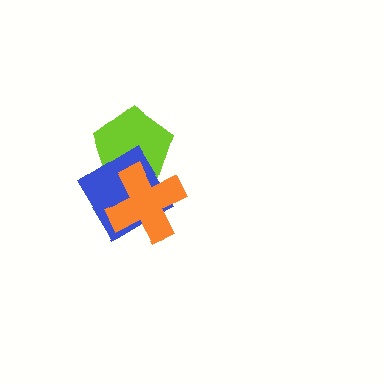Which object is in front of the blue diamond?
The orange cross is in front of the blue diamond.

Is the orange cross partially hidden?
No, no other shape covers it.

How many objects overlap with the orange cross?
2 objects overlap with the orange cross.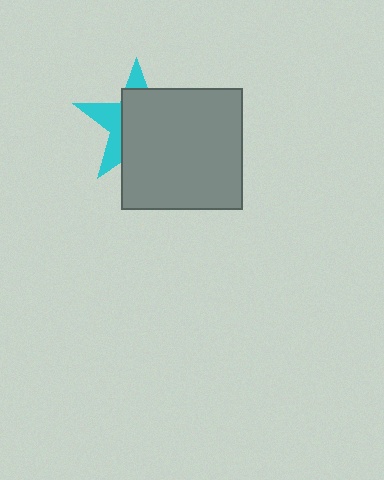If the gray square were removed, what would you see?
You would see the complete cyan star.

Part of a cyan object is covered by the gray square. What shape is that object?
It is a star.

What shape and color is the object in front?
The object in front is a gray square.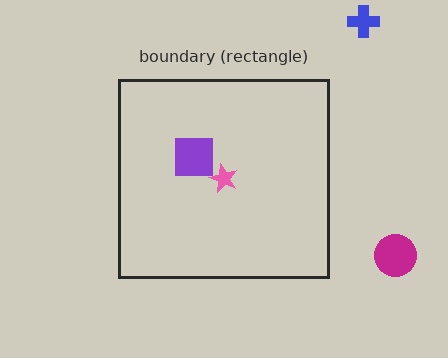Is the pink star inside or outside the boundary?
Inside.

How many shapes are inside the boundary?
2 inside, 2 outside.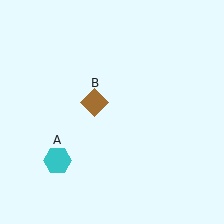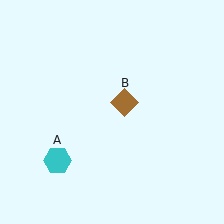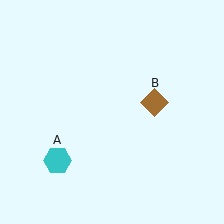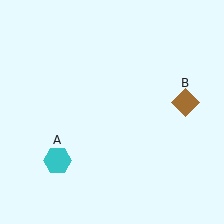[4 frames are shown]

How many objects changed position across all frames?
1 object changed position: brown diamond (object B).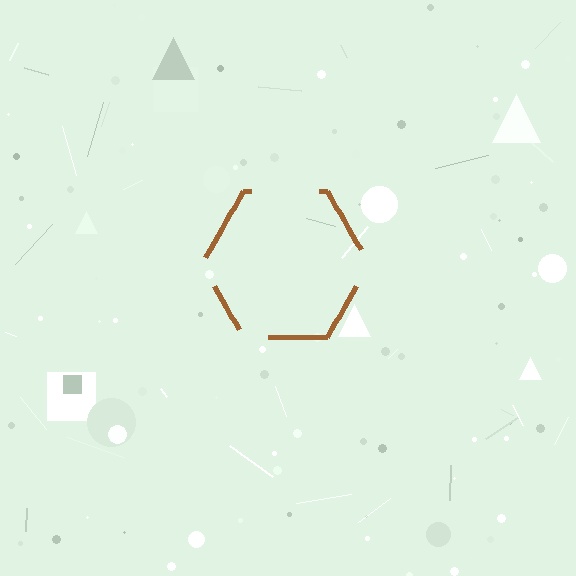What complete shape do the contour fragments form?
The contour fragments form a hexagon.